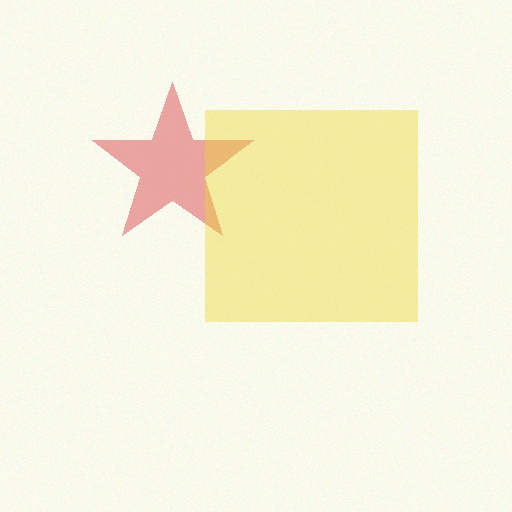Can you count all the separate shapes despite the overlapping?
Yes, there are 2 separate shapes.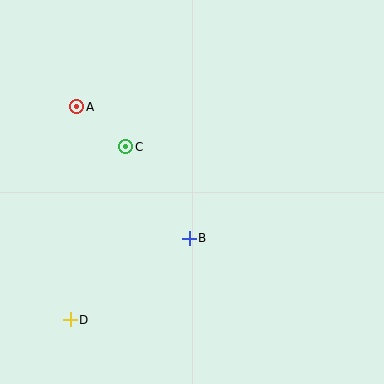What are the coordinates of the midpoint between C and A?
The midpoint between C and A is at (101, 127).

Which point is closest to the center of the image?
Point B at (189, 238) is closest to the center.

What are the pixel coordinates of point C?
Point C is at (126, 147).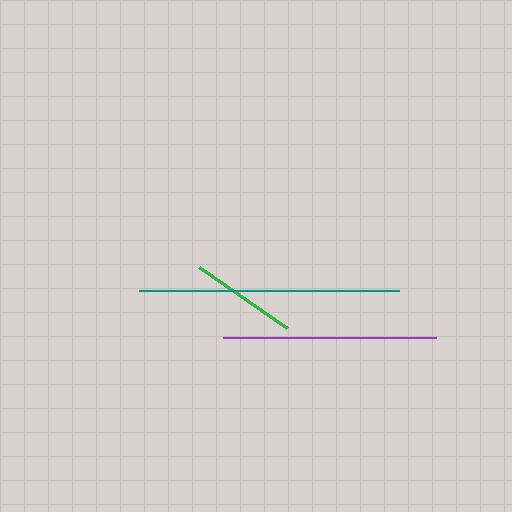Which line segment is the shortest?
The green line is the shortest at approximately 107 pixels.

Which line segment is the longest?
The teal line is the longest at approximately 260 pixels.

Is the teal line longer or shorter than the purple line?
The teal line is longer than the purple line.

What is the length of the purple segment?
The purple segment is approximately 213 pixels long.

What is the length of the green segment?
The green segment is approximately 107 pixels long.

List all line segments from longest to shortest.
From longest to shortest: teal, purple, green.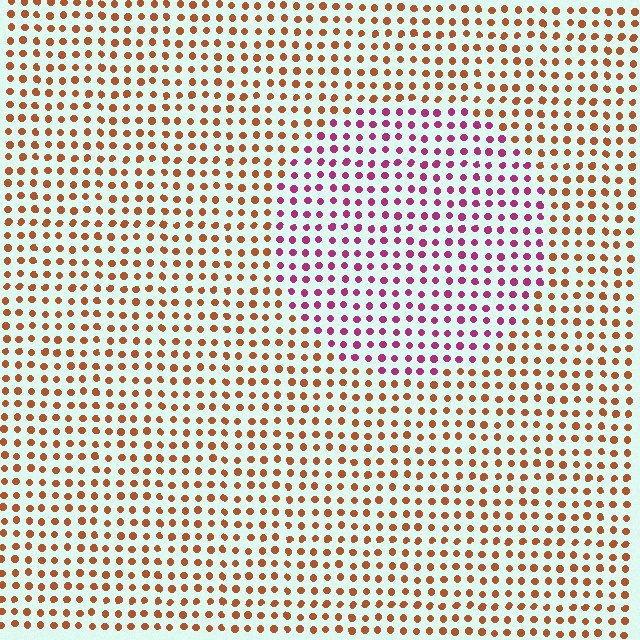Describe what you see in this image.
The image is filled with small brown elements in a uniform arrangement. A circle-shaped region is visible where the elements are tinted to a slightly different hue, forming a subtle color boundary.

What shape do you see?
I see a circle.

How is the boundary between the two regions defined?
The boundary is defined purely by a slight shift in hue (about 56 degrees). Spacing, size, and orientation are identical on both sides.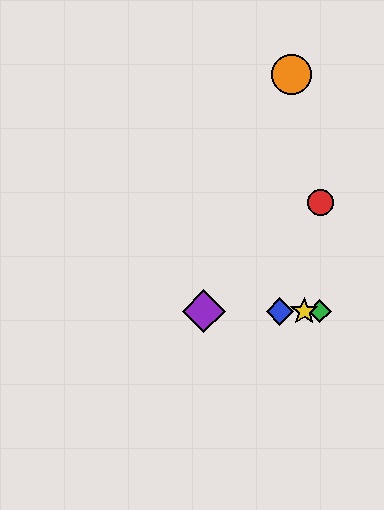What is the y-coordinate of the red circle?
The red circle is at y≈203.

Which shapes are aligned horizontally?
The blue diamond, the green diamond, the yellow star, the purple diamond are aligned horizontally.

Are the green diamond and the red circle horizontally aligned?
No, the green diamond is at y≈311 and the red circle is at y≈203.